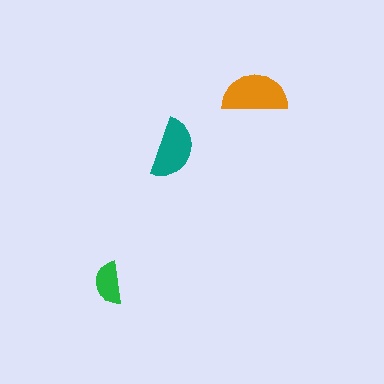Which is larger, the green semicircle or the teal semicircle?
The teal one.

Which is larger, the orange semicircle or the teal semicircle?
The orange one.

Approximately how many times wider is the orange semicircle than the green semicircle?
About 1.5 times wider.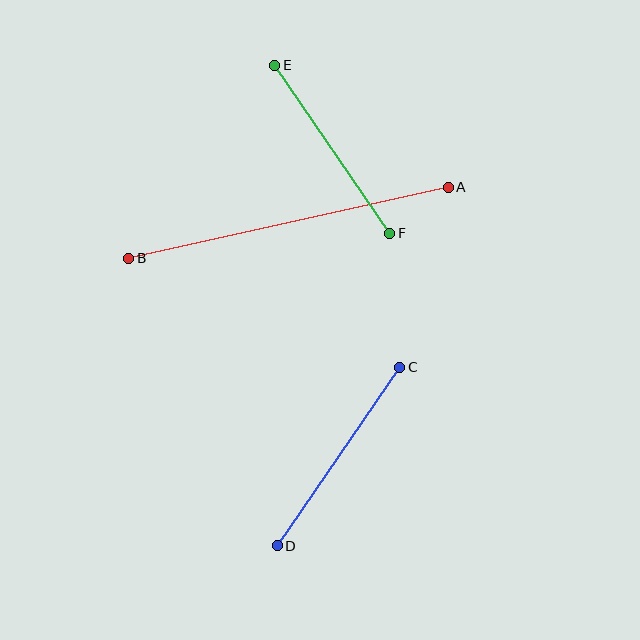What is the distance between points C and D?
The distance is approximately 217 pixels.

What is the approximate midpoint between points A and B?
The midpoint is at approximately (288, 223) pixels.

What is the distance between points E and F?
The distance is approximately 204 pixels.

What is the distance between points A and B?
The distance is approximately 327 pixels.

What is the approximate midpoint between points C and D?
The midpoint is at approximately (339, 457) pixels.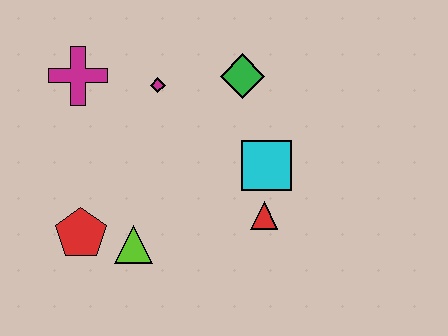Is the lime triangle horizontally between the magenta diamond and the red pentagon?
Yes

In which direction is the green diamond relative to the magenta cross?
The green diamond is to the right of the magenta cross.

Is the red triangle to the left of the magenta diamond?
No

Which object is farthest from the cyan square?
The magenta cross is farthest from the cyan square.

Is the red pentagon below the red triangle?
Yes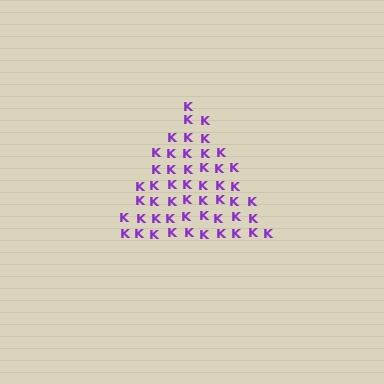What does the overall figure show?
The overall figure shows a triangle.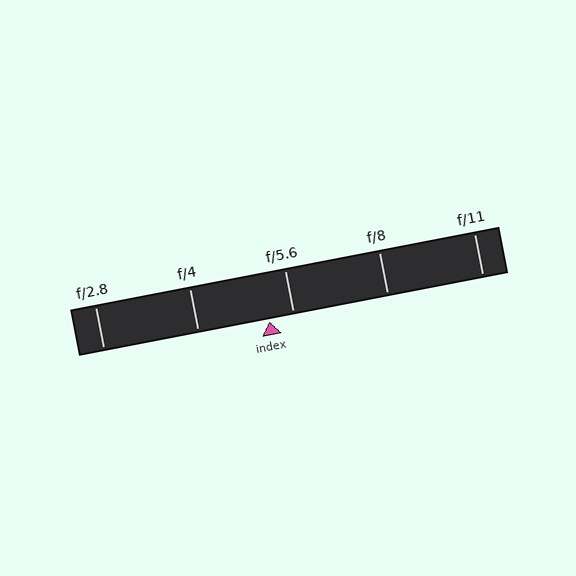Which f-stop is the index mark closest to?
The index mark is closest to f/5.6.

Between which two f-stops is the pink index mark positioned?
The index mark is between f/4 and f/5.6.